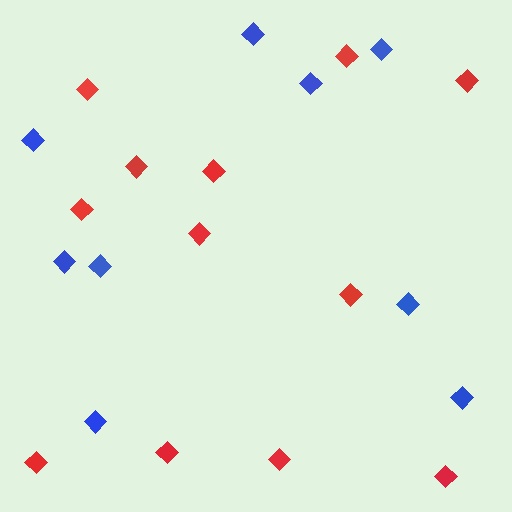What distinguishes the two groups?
There are 2 groups: one group of red diamonds (12) and one group of blue diamonds (9).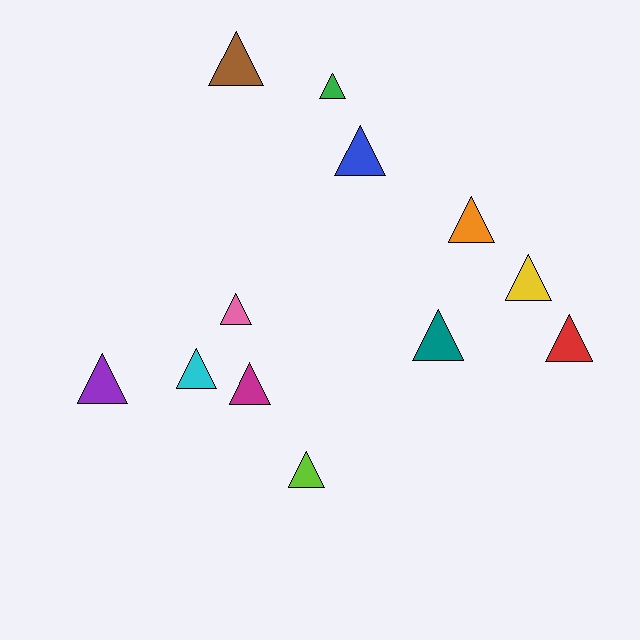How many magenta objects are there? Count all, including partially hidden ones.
There is 1 magenta object.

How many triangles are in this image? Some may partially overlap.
There are 12 triangles.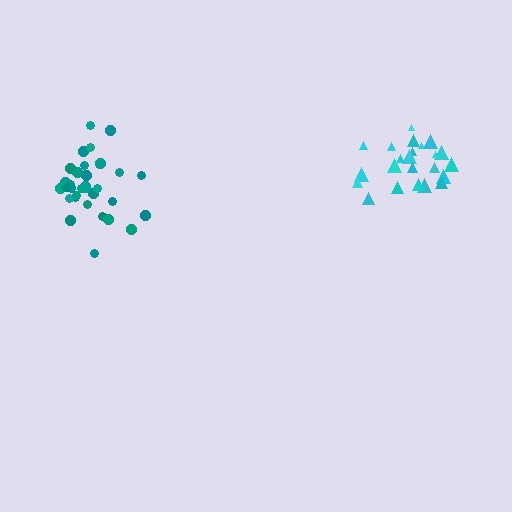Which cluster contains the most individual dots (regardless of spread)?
Teal (34).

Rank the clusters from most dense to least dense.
teal, cyan.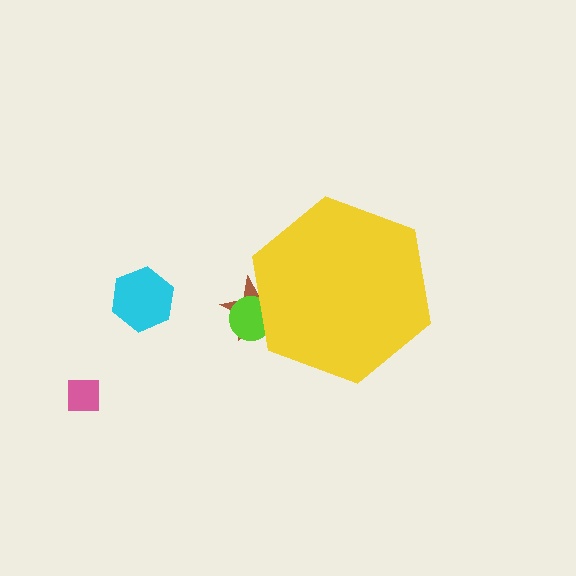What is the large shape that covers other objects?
A yellow hexagon.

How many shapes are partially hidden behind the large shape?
2 shapes are partially hidden.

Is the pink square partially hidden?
No, the pink square is fully visible.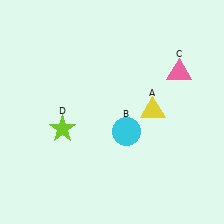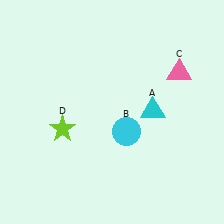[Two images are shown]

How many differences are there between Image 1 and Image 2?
There is 1 difference between the two images.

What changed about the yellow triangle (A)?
In Image 1, A is yellow. In Image 2, it changed to cyan.